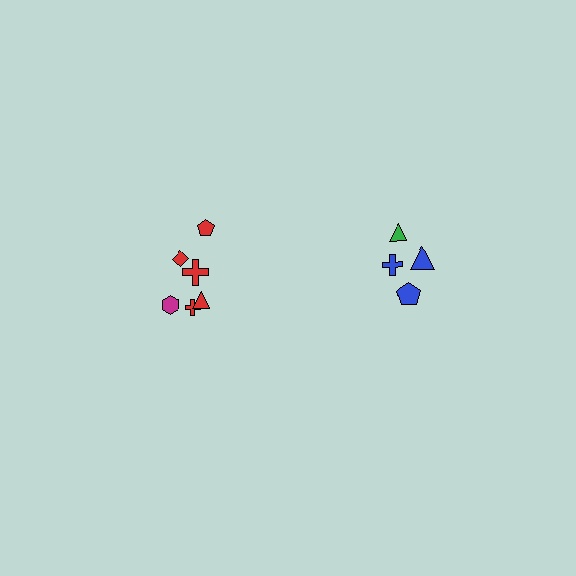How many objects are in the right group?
There are 4 objects.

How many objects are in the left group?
There are 6 objects.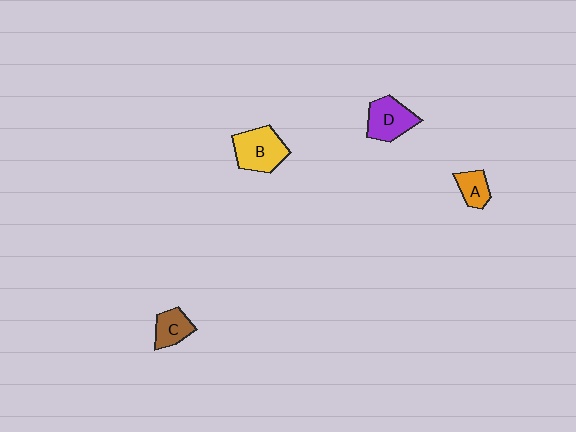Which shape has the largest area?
Shape B (yellow).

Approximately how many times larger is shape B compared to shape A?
Approximately 1.9 times.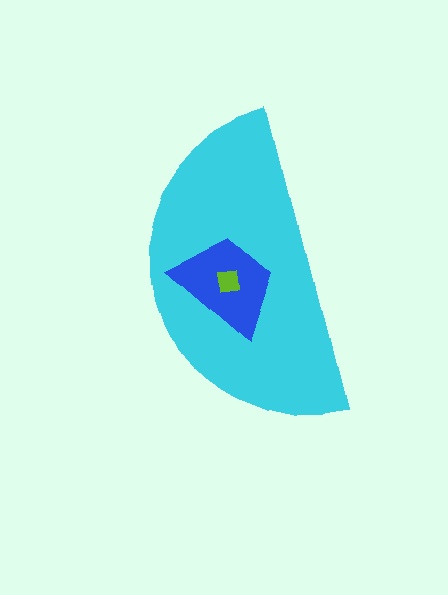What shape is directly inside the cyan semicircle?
The blue trapezoid.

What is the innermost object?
The lime square.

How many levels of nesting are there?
3.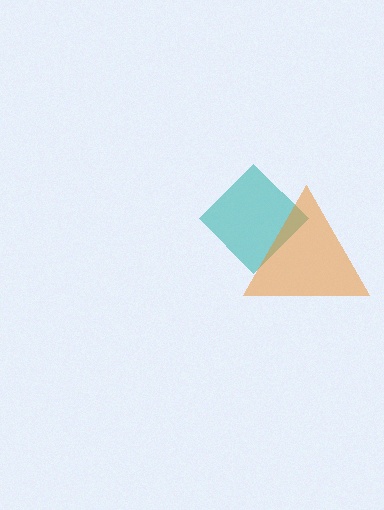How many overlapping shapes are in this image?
There are 2 overlapping shapes in the image.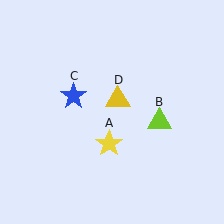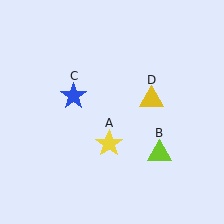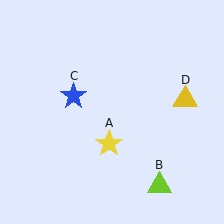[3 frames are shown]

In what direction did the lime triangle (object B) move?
The lime triangle (object B) moved down.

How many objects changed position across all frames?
2 objects changed position: lime triangle (object B), yellow triangle (object D).